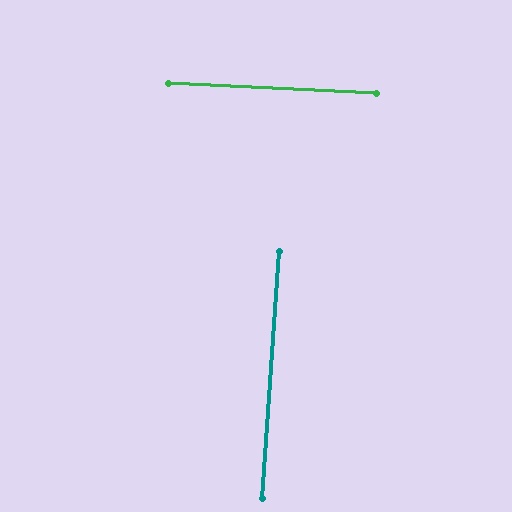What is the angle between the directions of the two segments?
Approximately 89 degrees.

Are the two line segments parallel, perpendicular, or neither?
Perpendicular — they meet at approximately 89°.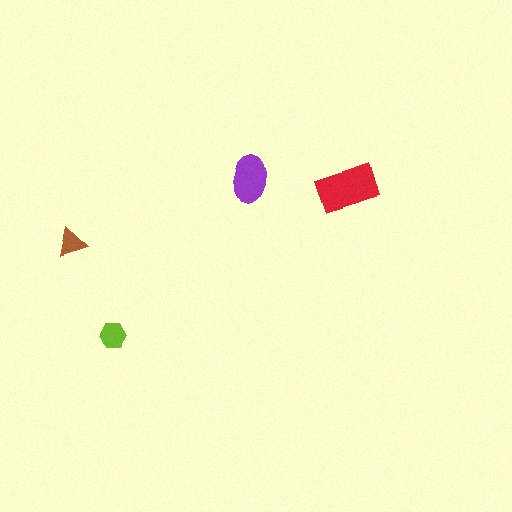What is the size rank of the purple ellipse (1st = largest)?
2nd.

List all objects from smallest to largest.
The brown triangle, the lime hexagon, the purple ellipse, the red rectangle.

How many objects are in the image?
There are 4 objects in the image.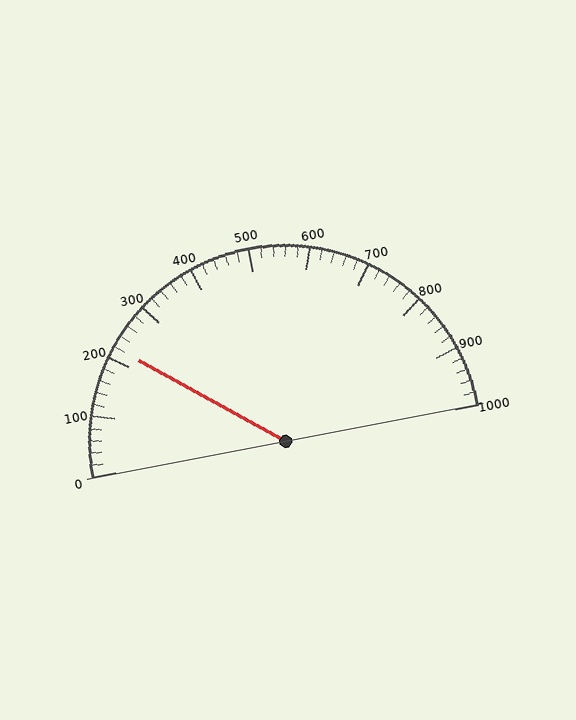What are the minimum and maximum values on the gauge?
The gauge ranges from 0 to 1000.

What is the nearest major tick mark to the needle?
The nearest major tick mark is 200.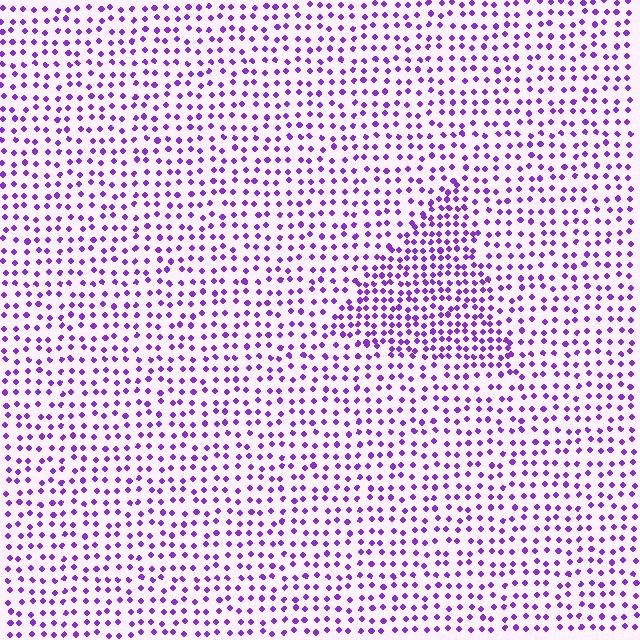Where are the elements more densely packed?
The elements are more densely packed inside the triangle boundary.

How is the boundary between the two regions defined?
The boundary is defined by a change in element density (approximately 1.8x ratio). All elements are the same color, size, and shape.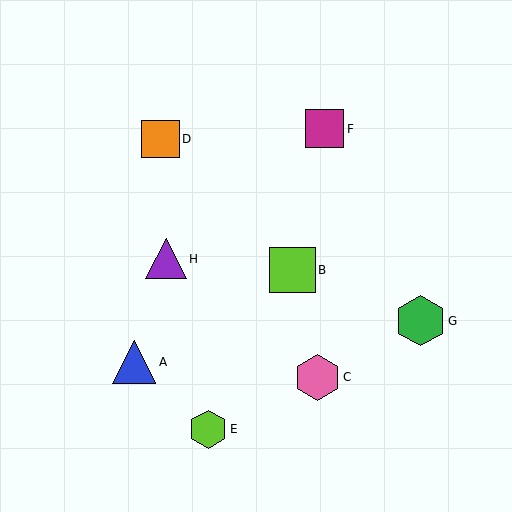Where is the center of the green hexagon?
The center of the green hexagon is at (420, 321).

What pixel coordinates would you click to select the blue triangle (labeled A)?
Click at (134, 362) to select the blue triangle A.